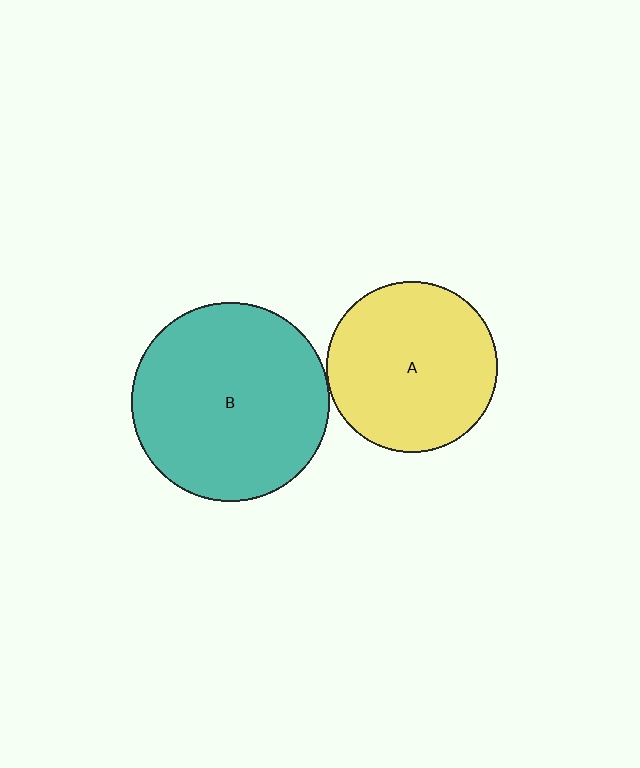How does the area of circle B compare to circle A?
Approximately 1.3 times.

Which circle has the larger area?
Circle B (teal).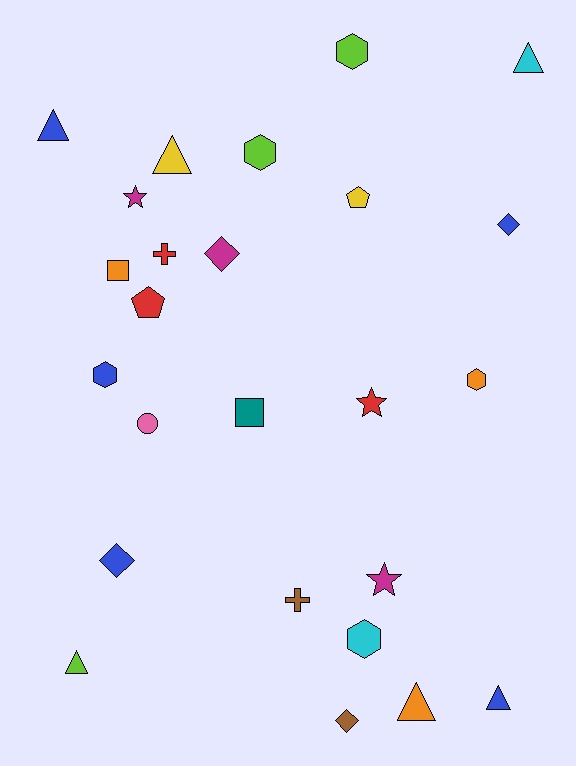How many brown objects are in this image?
There are 2 brown objects.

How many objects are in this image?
There are 25 objects.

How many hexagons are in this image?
There are 5 hexagons.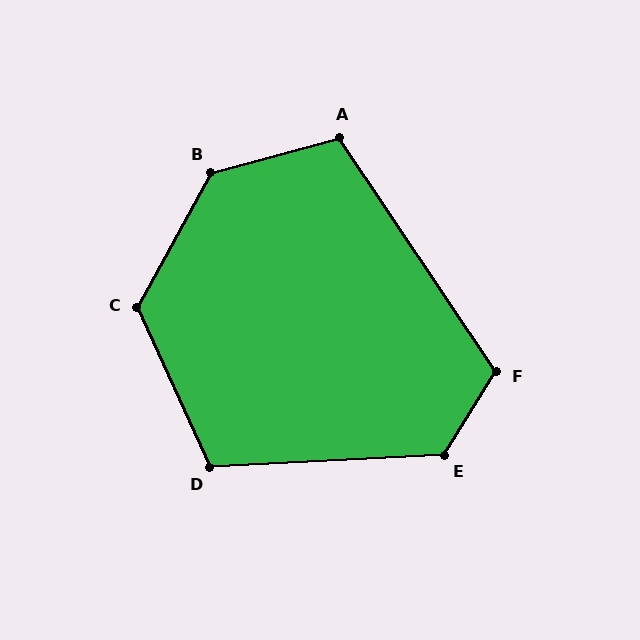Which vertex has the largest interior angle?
B, at approximately 134 degrees.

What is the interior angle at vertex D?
Approximately 112 degrees (obtuse).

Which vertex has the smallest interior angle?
A, at approximately 109 degrees.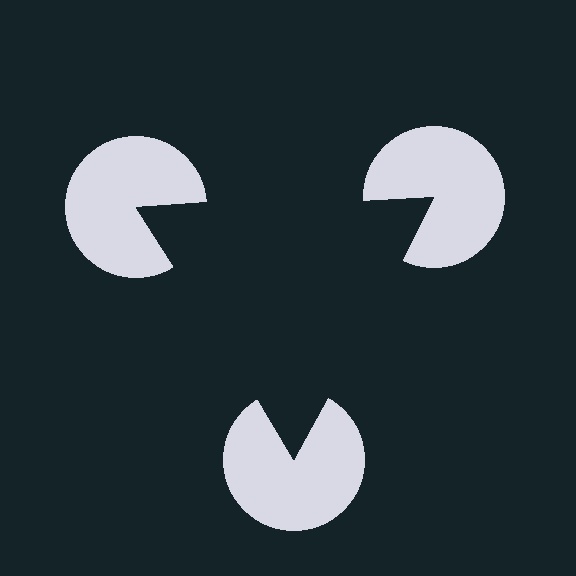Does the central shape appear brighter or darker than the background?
It typically appears slightly darker than the background, even though no actual brightness change is drawn.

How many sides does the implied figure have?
3 sides.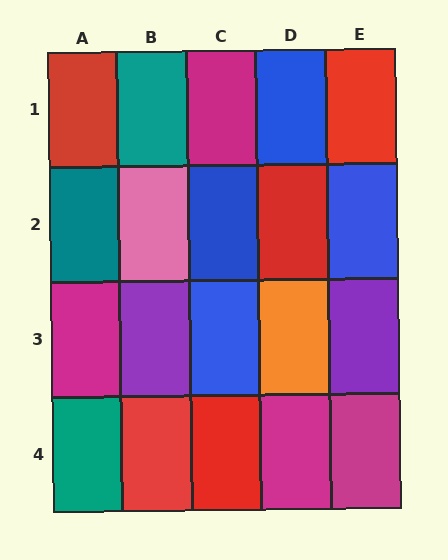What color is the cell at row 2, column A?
Teal.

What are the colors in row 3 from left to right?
Magenta, purple, blue, orange, purple.